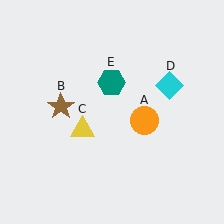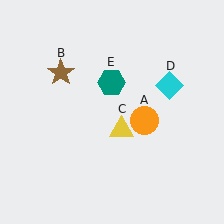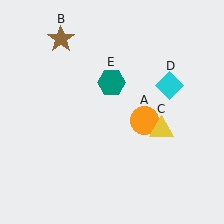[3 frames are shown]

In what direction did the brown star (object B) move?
The brown star (object B) moved up.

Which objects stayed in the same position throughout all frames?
Orange circle (object A) and cyan diamond (object D) and teal hexagon (object E) remained stationary.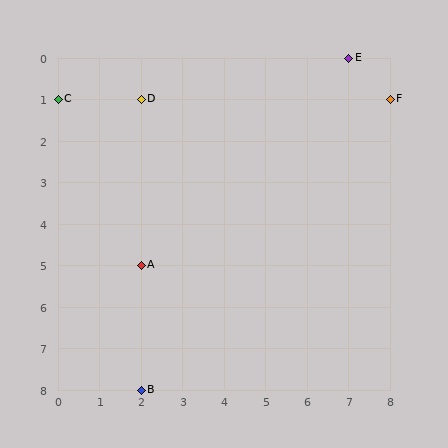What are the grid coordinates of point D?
Point D is at grid coordinates (2, 1).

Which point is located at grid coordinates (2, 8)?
Point B is at (2, 8).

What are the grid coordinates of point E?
Point E is at grid coordinates (7, 0).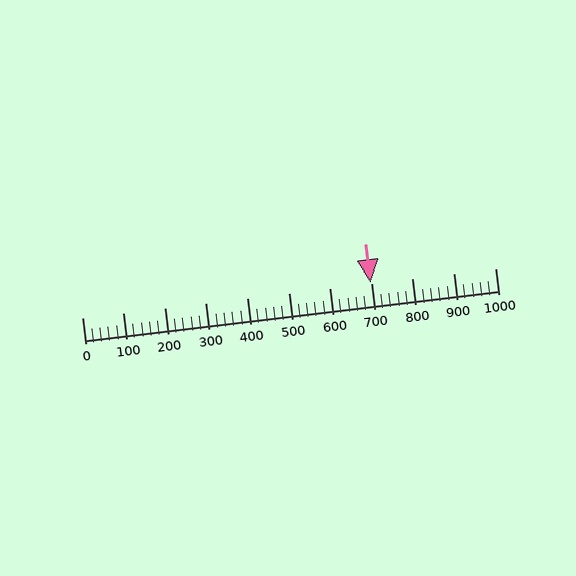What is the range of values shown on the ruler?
The ruler shows values from 0 to 1000.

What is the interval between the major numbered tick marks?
The major tick marks are spaced 100 units apart.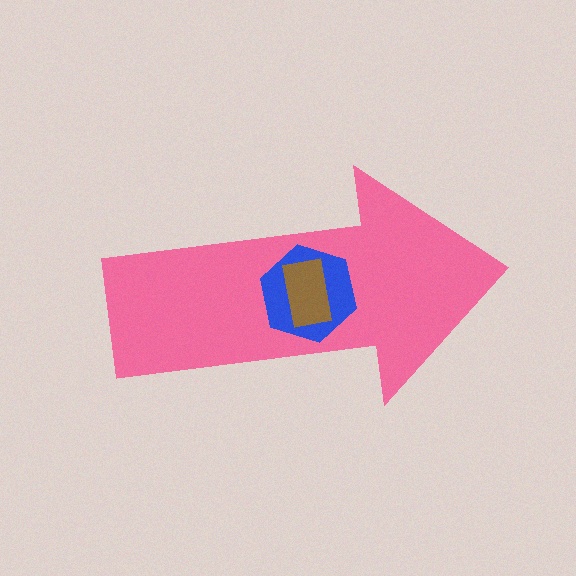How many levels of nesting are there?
3.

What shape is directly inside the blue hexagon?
The brown rectangle.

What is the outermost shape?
The pink arrow.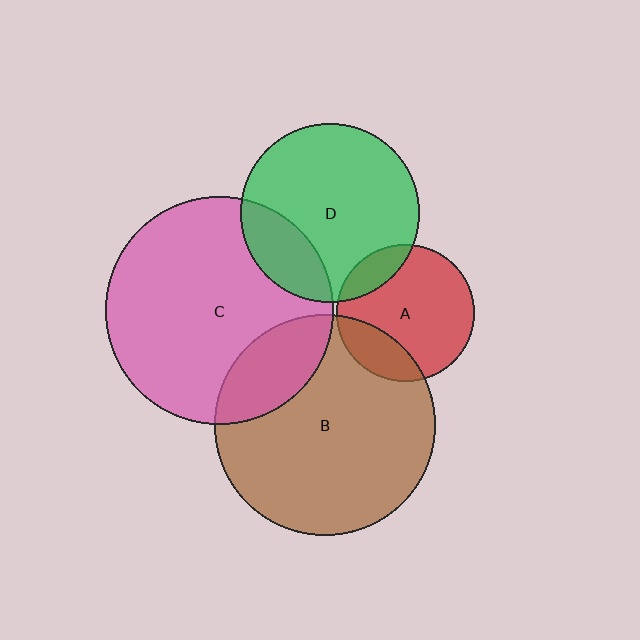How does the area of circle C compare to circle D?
Approximately 1.6 times.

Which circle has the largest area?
Circle C (pink).